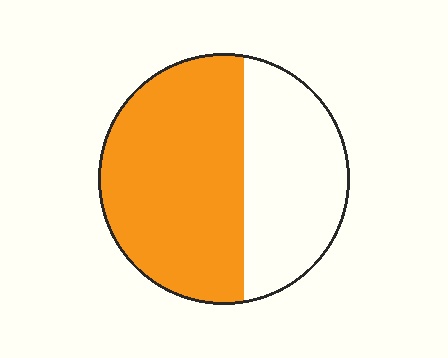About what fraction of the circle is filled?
About three fifths (3/5).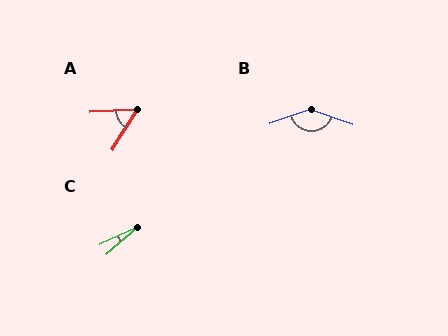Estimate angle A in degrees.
Approximately 55 degrees.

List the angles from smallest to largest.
C (15°), A (55°), B (142°).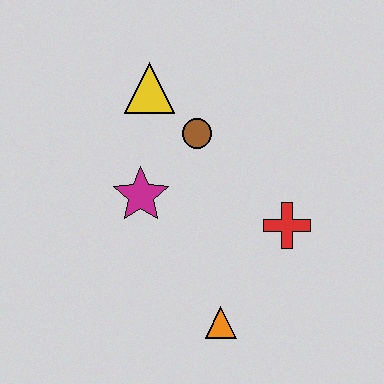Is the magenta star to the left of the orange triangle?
Yes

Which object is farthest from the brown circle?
The orange triangle is farthest from the brown circle.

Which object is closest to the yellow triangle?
The brown circle is closest to the yellow triangle.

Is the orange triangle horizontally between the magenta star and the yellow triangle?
No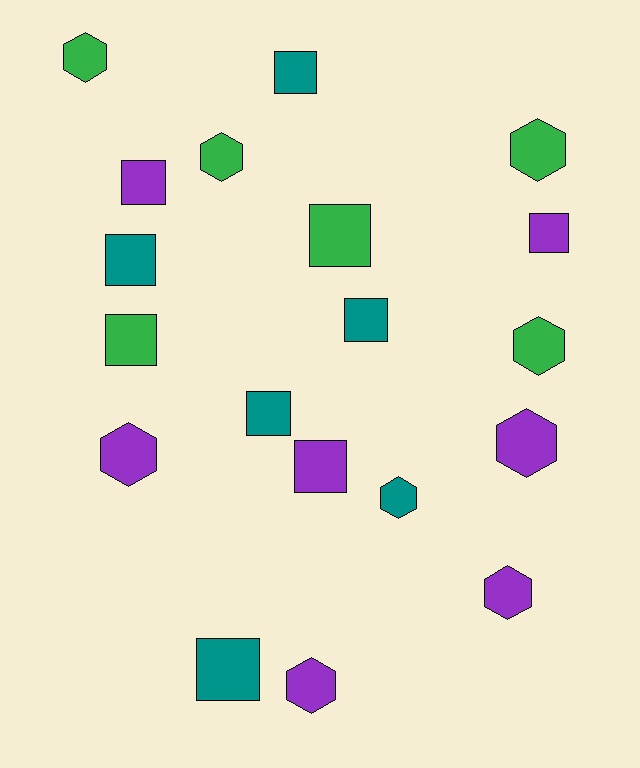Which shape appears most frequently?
Square, with 10 objects.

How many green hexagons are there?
There are 4 green hexagons.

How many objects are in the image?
There are 19 objects.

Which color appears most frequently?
Purple, with 7 objects.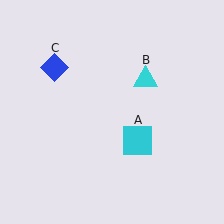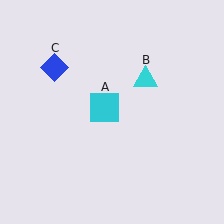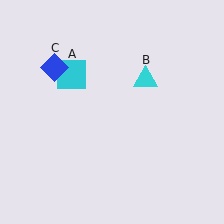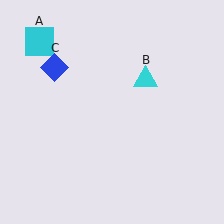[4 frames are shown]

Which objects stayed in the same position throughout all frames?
Cyan triangle (object B) and blue diamond (object C) remained stationary.